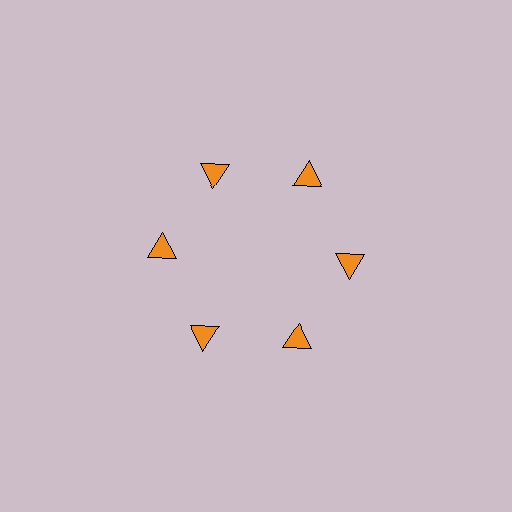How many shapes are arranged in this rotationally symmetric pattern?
There are 6 shapes, arranged in 6 groups of 1.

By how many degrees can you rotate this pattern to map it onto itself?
The pattern maps onto itself every 60 degrees of rotation.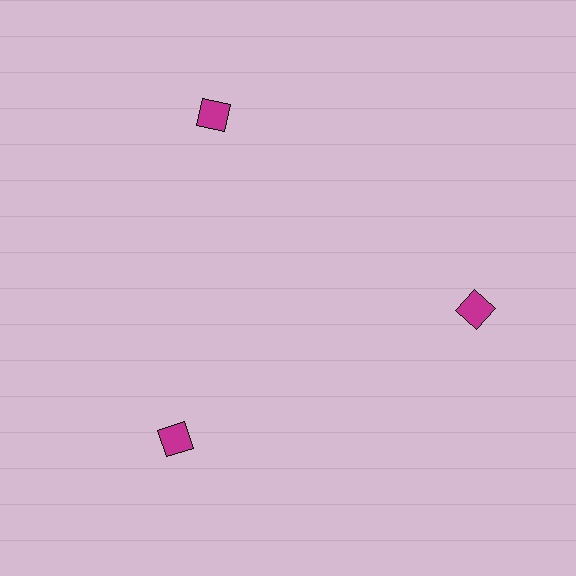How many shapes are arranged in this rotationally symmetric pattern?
There are 3 shapes, arranged in 3 groups of 1.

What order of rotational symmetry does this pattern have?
This pattern has 3-fold rotational symmetry.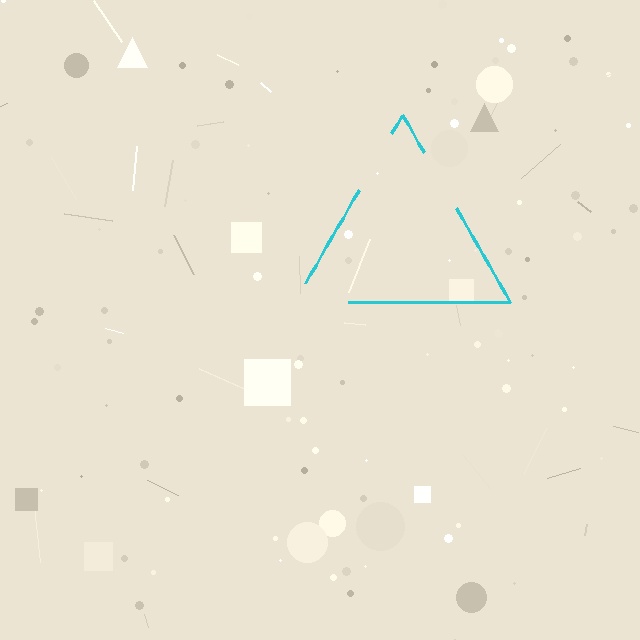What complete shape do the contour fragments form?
The contour fragments form a triangle.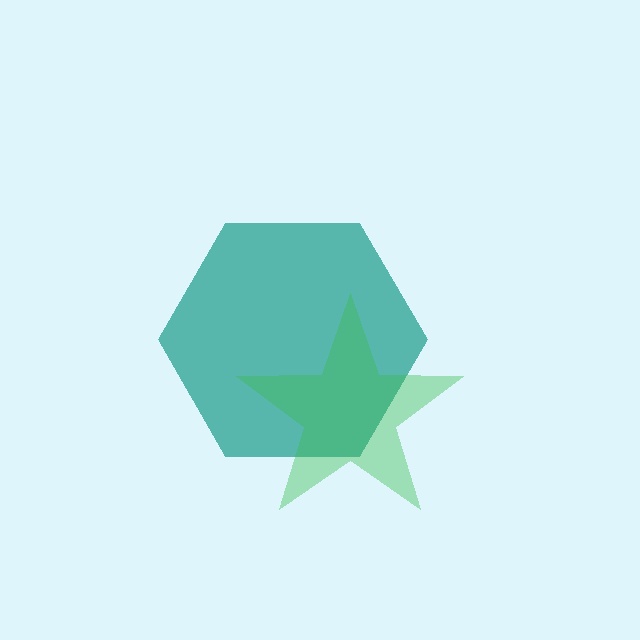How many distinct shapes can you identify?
There are 2 distinct shapes: a teal hexagon, a green star.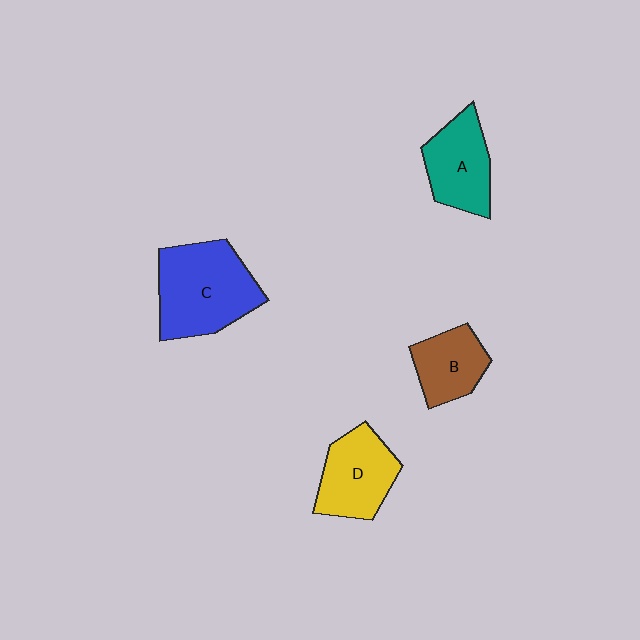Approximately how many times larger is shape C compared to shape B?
Approximately 1.8 times.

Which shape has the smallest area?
Shape B (brown).